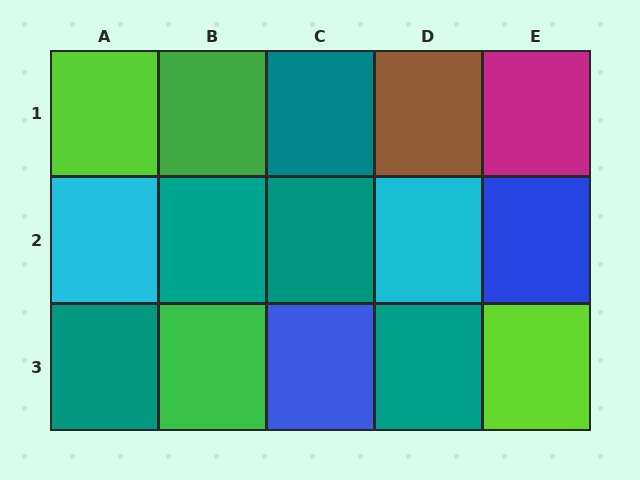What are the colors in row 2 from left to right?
Cyan, teal, teal, cyan, blue.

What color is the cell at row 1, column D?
Brown.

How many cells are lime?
2 cells are lime.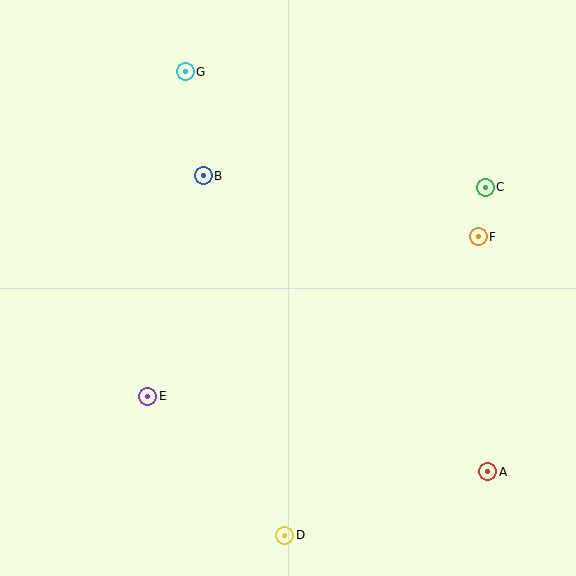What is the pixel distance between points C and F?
The distance between C and F is 50 pixels.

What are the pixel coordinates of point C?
Point C is at (485, 187).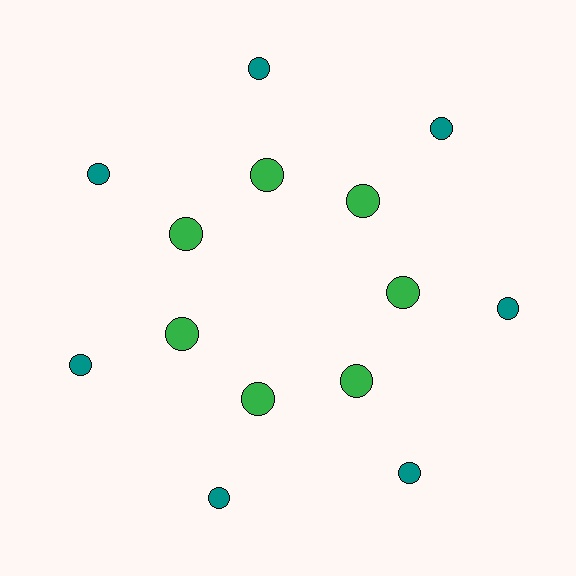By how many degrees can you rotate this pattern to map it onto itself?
The pattern maps onto itself every 51 degrees of rotation.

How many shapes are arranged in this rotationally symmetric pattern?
There are 14 shapes, arranged in 7 groups of 2.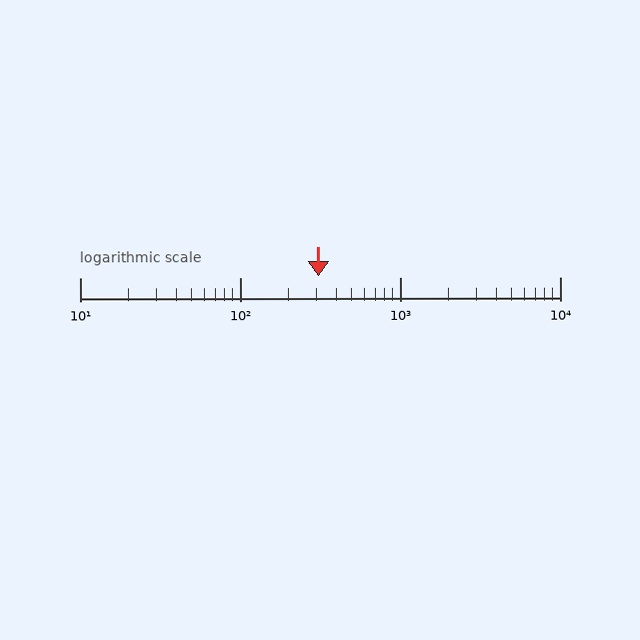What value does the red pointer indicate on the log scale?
The pointer indicates approximately 310.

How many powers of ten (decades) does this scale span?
The scale spans 3 decades, from 10 to 10000.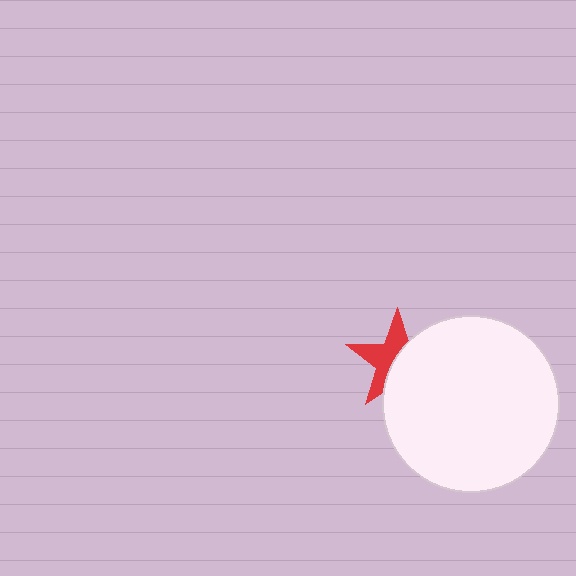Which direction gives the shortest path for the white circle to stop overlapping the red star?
Moving right gives the shortest separation.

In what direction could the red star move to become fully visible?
The red star could move left. That would shift it out from behind the white circle entirely.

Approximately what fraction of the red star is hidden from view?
Roughly 49% of the red star is hidden behind the white circle.